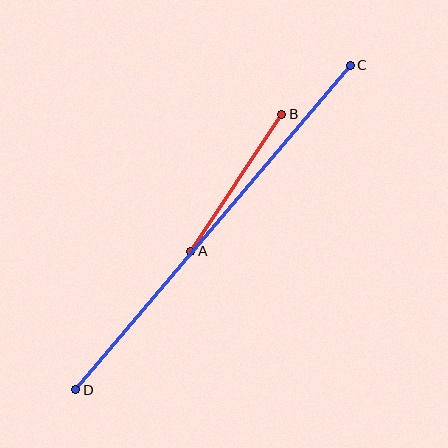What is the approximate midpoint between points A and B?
The midpoint is at approximately (236, 183) pixels.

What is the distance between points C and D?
The distance is approximately 425 pixels.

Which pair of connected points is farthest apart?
Points C and D are farthest apart.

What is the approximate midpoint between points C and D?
The midpoint is at approximately (213, 228) pixels.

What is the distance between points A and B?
The distance is approximately 164 pixels.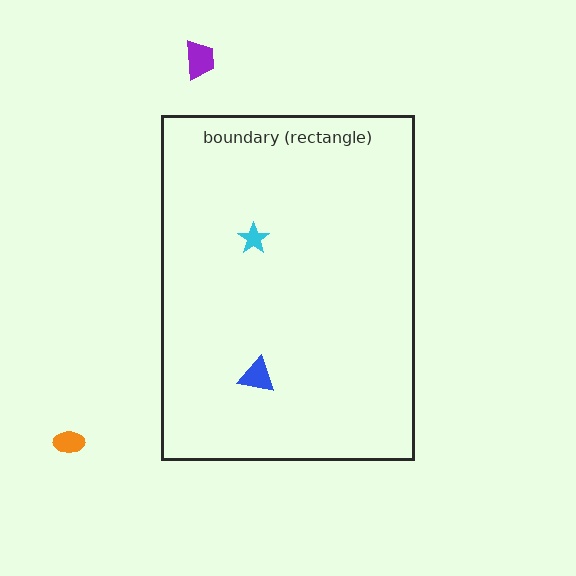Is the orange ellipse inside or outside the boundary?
Outside.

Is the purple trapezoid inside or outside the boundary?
Outside.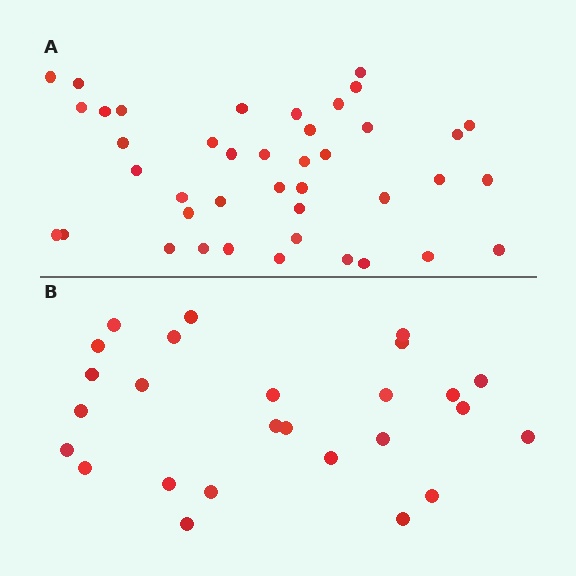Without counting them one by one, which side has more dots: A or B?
Region A (the top region) has more dots.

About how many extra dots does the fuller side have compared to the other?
Region A has approximately 15 more dots than region B.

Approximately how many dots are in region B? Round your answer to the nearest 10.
About 30 dots. (The exact count is 26, which rounds to 30.)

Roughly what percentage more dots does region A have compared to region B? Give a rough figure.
About 60% more.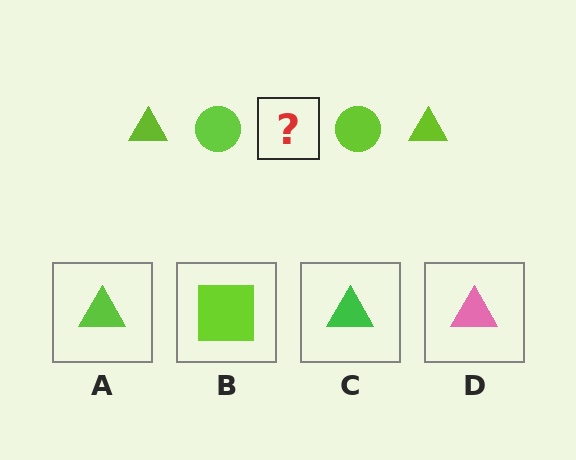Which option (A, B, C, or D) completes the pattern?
A.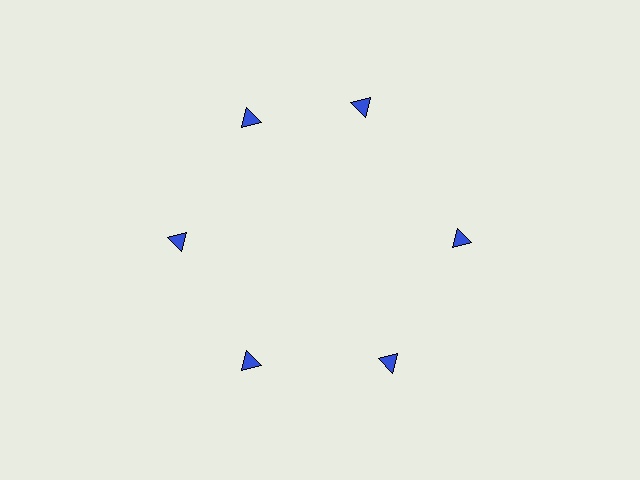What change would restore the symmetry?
The symmetry would be restored by rotating it back into even spacing with its neighbors so that all 6 triangles sit at equal angles and equal distance from the center.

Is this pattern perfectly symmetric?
No. The 6 blue triangles are arranged in a ring, but one element near the 1 o'clock position is rotated out of alignment along the ring, breaking the 6-fold rotational symmetry.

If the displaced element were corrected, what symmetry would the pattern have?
It would have 6-fold rotational symmetry — the pattern would map onto itself every 60 degrees.